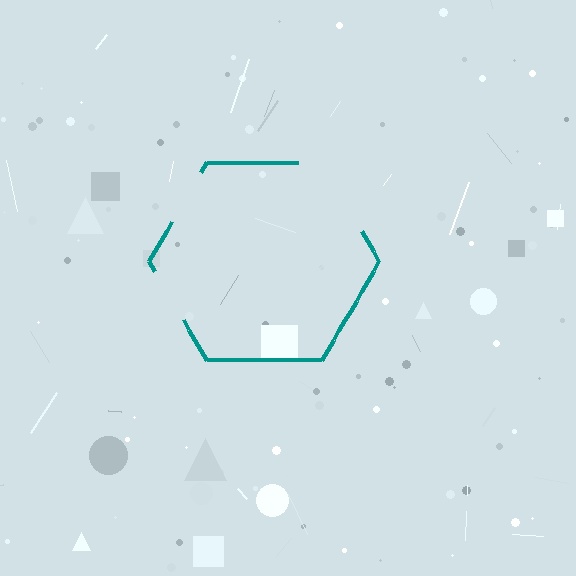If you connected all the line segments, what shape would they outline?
They would outline a hexagon.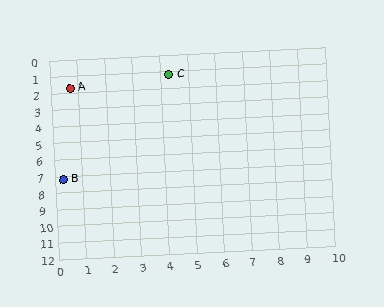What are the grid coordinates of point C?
Point C is at approximately (4.3, 1.2).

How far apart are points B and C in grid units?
Points B and C are about 7.2 grid units apart.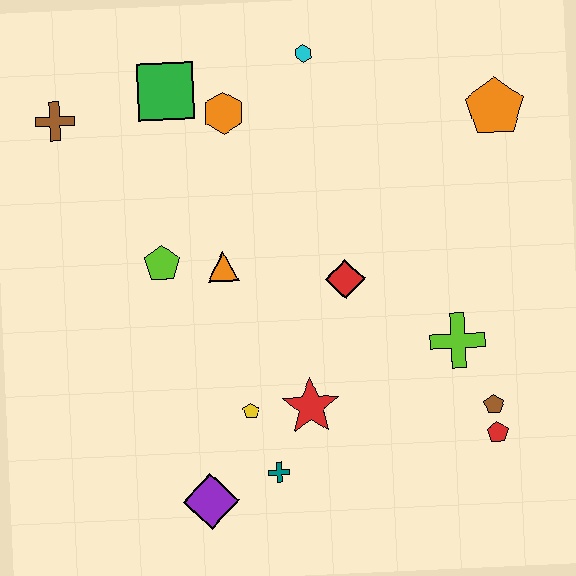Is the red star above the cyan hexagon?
No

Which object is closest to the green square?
The orange hexagon is closest to the green square.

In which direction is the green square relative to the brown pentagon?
The green square is above the brown pentagon.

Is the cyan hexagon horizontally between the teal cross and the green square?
No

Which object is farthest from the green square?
The red pentagon is farthest from the green square.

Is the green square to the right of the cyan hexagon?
No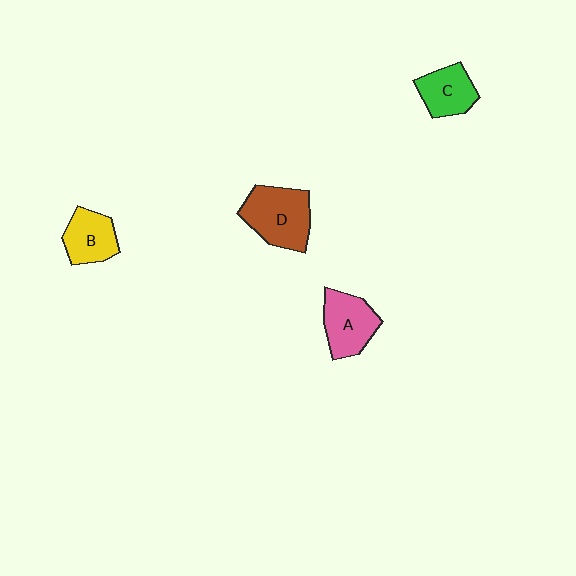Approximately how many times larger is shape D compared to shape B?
Approximately 1.5 times.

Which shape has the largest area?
Shape D (brown).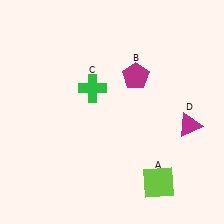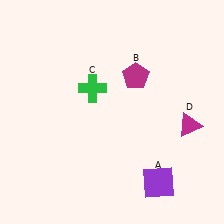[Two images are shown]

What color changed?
The square (A) changed from lime in Image 1 to purple in Image 2.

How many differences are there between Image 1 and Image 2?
There is 1 difference between the two images.